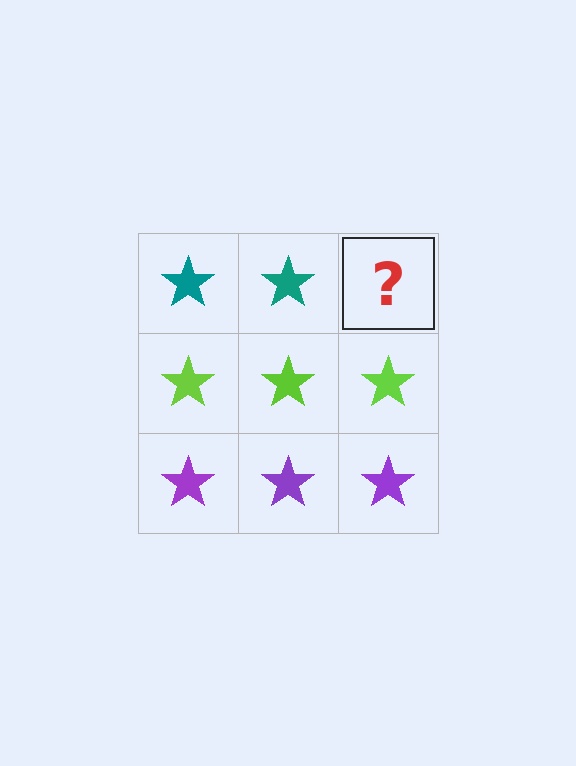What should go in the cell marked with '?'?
The missing cell should contain a teal star.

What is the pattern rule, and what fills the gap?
The rule is that each row has a consistent color. The gap should be filled with a teal star.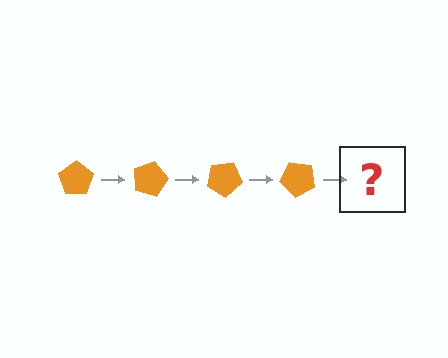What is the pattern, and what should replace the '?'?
The pattern is that the pentagon rotates 15 degrees each step. The '?' should be an orange pentagon rotated 60 degrees.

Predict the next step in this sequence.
The next step is an orange pentagon rotated 60 degrees.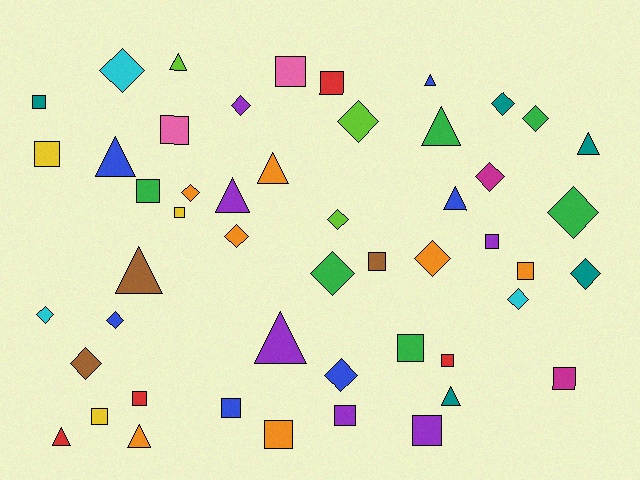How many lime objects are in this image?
There are 3 lime objects.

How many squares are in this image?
There are 19 squares.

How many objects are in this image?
There are 50 objects.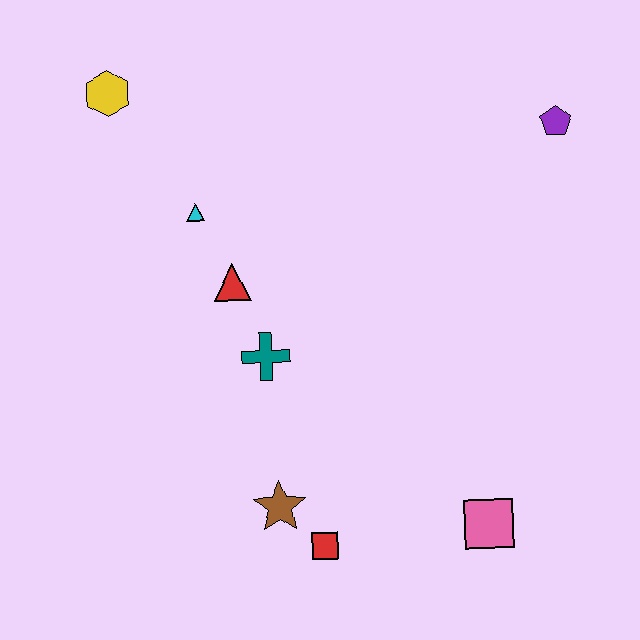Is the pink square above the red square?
Yes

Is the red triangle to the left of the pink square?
Yes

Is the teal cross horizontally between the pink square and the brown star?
No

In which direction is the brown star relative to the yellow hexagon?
The brown star is below the yellow hexagon.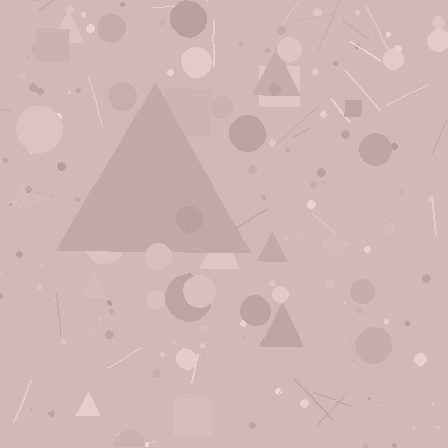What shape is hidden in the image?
A triangle is hidden in the image.